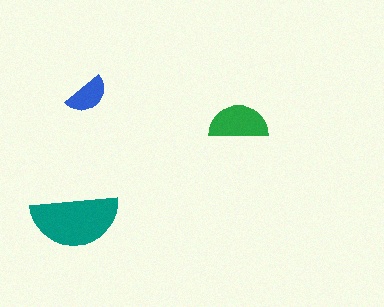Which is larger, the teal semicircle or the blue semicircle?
The teal one.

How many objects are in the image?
There are 3 objects in the image.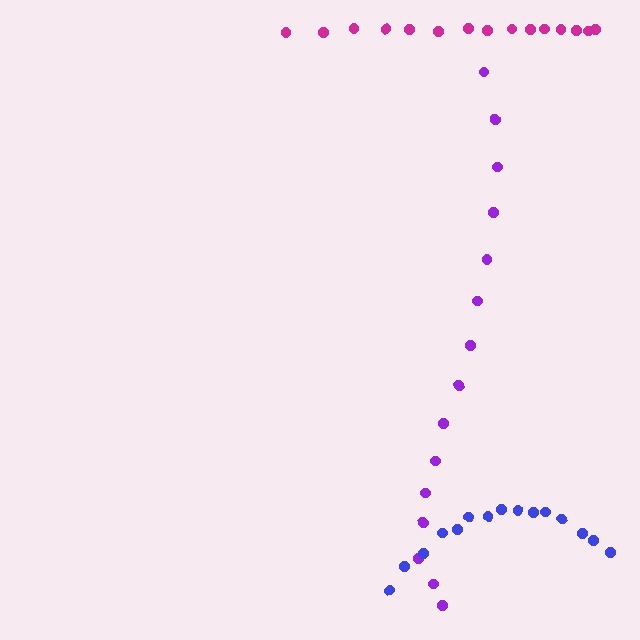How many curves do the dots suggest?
There are 3 distinct paths.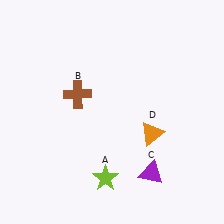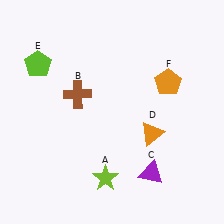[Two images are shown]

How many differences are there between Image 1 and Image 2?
There are 2 differences between the two images.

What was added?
A lime pentagon (E), an orange pentagon (F) were added in Image 2.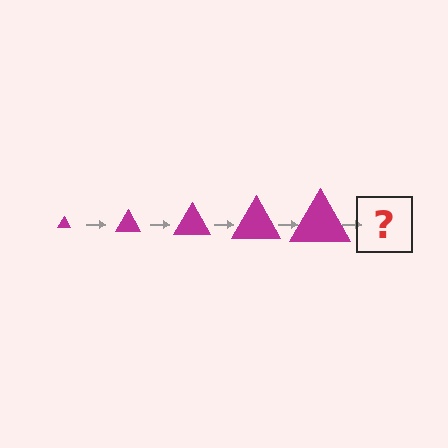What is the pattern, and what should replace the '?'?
The pattern is that the triangle gets progressively larger each step. The '?' should be a magenta triangle, larger than the previous one.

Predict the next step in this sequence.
The next step is a magenta triangle, larger than the previous one.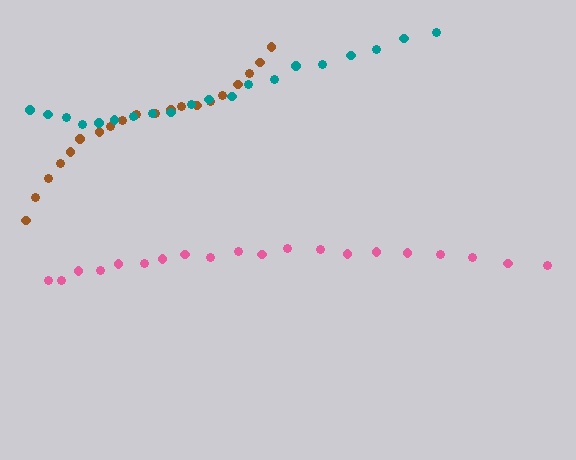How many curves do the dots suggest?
There are 3 distinct paths.